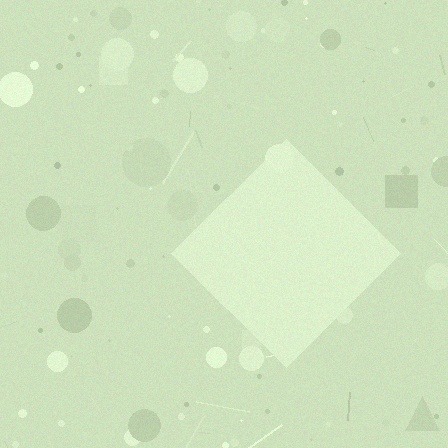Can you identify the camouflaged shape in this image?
The camouflaged shape is a diamond.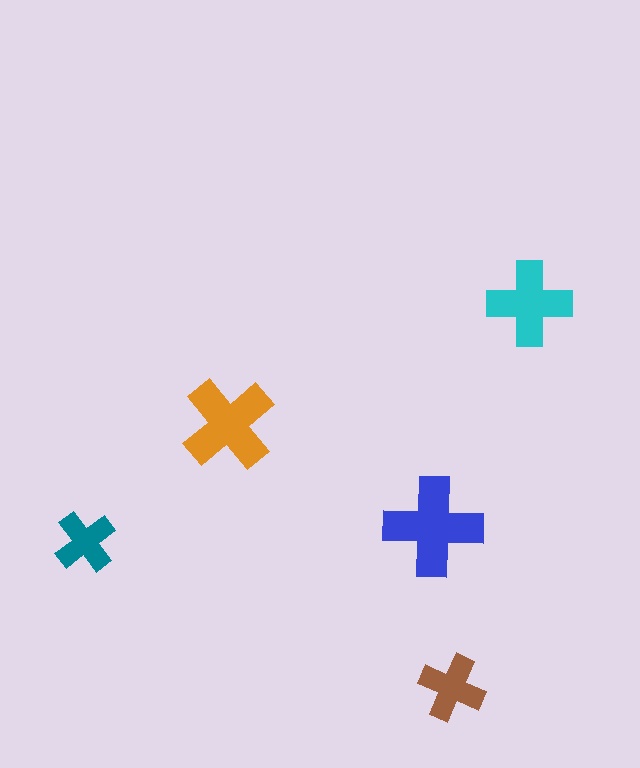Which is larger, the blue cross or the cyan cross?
The blue one.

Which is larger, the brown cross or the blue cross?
The blue one.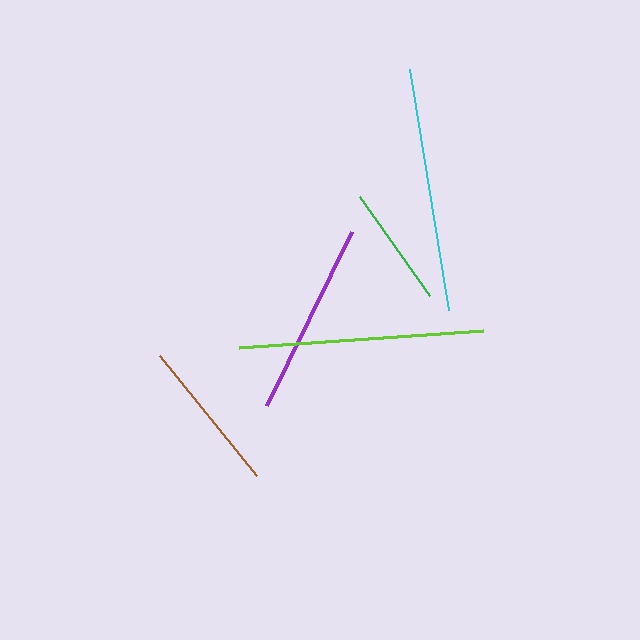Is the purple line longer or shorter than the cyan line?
The cyan line is longer than the purple line.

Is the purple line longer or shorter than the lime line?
The lime line is longer than the purple line.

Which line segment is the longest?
The lime line is the longest at approximately 244 pixels.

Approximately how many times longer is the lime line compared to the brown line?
The lime line is approximately 1.6 times the length of the brown line.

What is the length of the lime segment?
The lime segment is approximately 244 pixels long.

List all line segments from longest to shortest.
From longest to shortest: lime, cyan, purple, brown, green.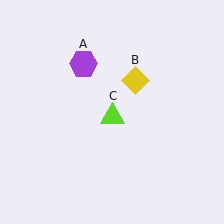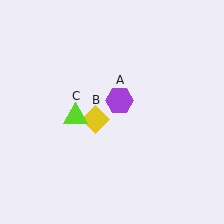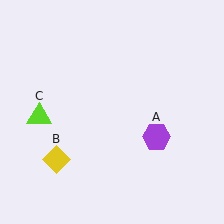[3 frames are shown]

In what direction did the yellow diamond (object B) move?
The yellow diamond (object B) moved down and to the left.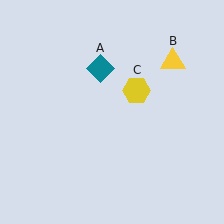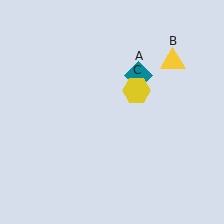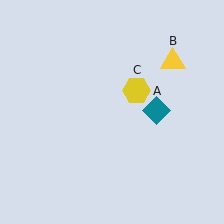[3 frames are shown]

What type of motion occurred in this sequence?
The teal diamond (object A) rotated clockwise around the center of the scene.